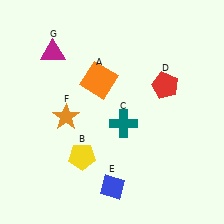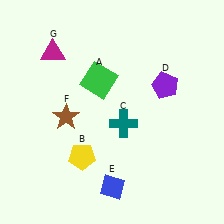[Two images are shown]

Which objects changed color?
A changed from orange to green. D changed from red to purple. F changed from orange to brown.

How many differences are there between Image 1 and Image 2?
There are 3 differences between the two images.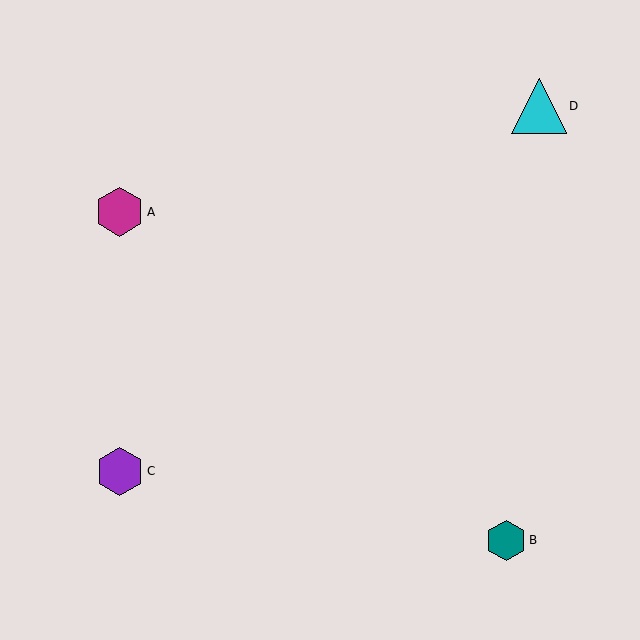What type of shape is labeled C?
Shape C is a purple hexagon.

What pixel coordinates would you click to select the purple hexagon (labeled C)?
Click at (120, 471) to select the purple hexagon C.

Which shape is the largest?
The cyan triangle (labeled D) is the largest.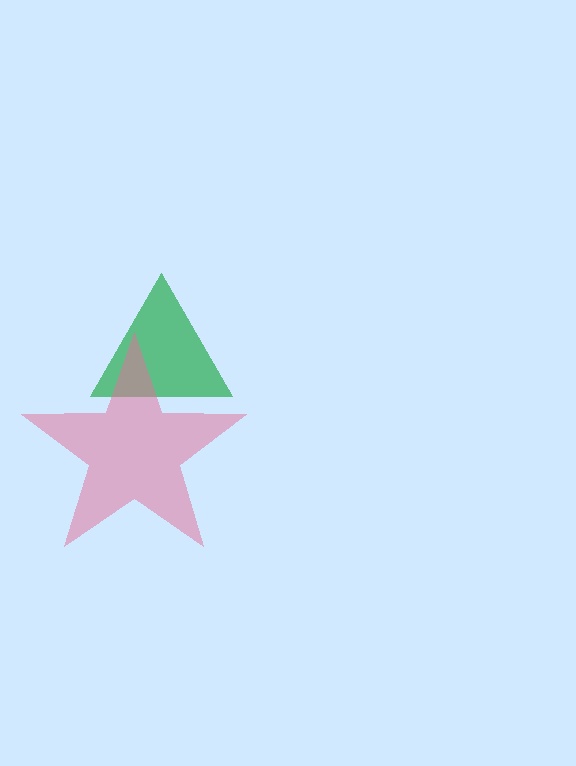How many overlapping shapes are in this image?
There are 2 overlapping shapes in the image.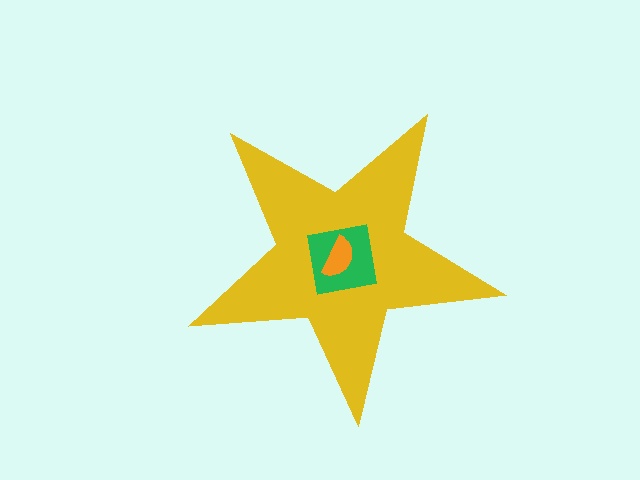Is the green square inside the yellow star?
Yes.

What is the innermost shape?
The orange semicircle.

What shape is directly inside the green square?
The orange semicircle.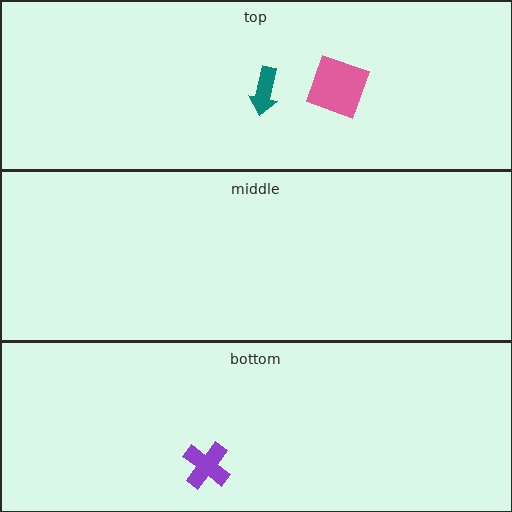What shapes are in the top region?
The teal arrow, the pink square.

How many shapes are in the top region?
2.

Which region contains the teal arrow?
The top region.